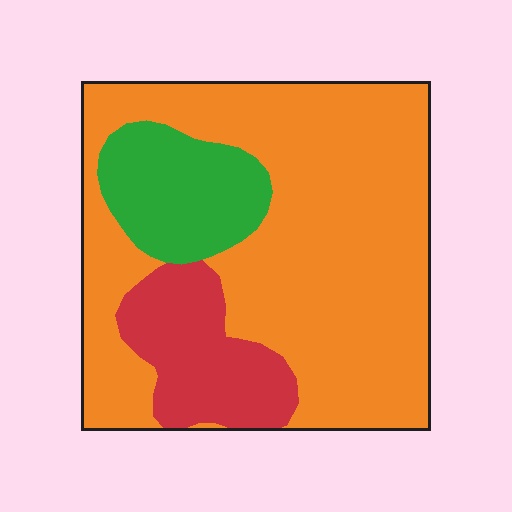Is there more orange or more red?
Orange.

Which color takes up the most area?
Orange, at roughly 70%.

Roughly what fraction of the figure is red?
Red takes up less than a quarter of the figure.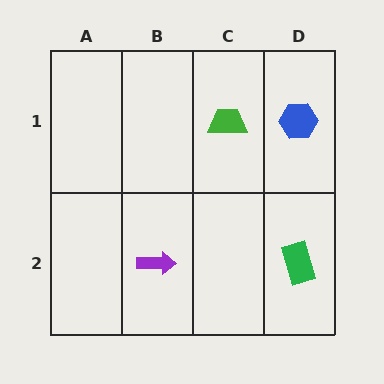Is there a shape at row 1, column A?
No, that cell is empty.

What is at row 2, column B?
A purple arrow.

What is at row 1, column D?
A blue hexagon.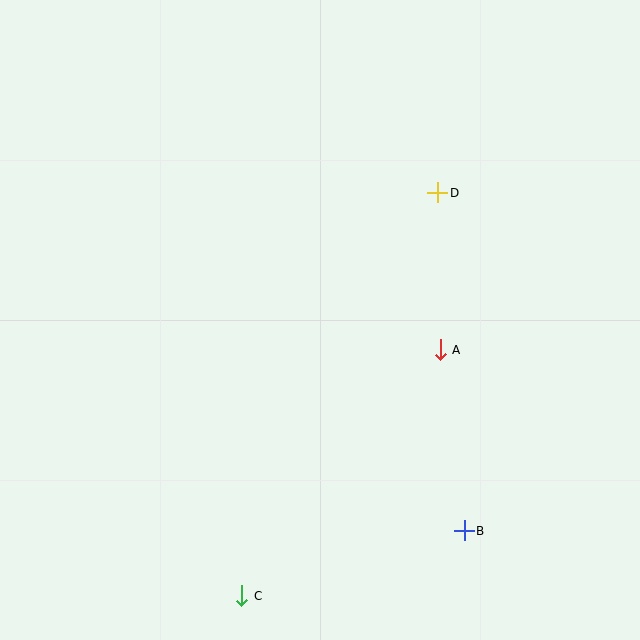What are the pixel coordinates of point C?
Point C is at (242, 596).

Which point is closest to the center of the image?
Point A at (440, 350) is closest to the center.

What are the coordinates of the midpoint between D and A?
The midpoint between D and A is at (439, 271).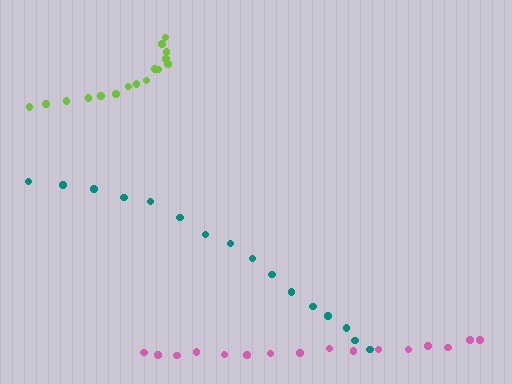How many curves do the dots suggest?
There are 3 distinct paths.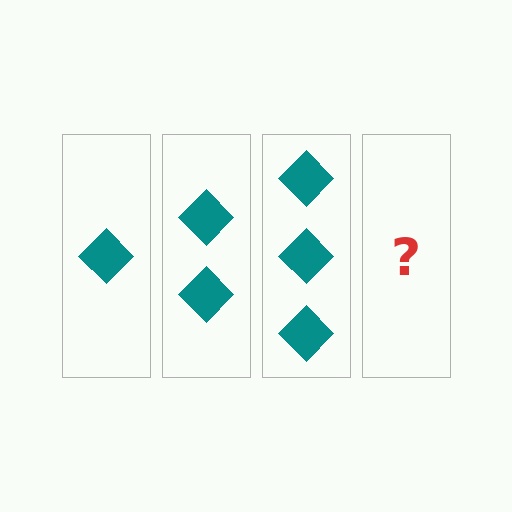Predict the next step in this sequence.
The next step is 4 diamonds.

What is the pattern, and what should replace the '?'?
The pattern is that each step adds one more diamond. The '?' should be 4 diamonds.